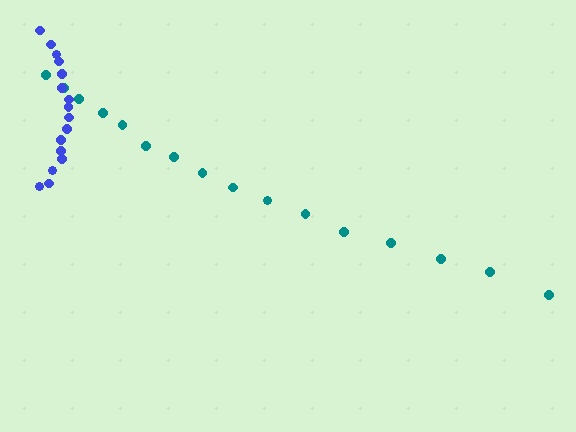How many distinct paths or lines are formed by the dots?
There are 2 distinct paths.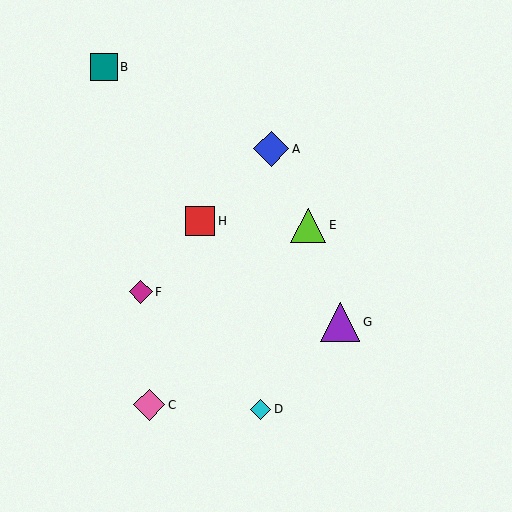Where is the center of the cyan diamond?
The center of the cyan diamond is at (261, 409).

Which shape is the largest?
The purple triangle (labeled G) is the largest.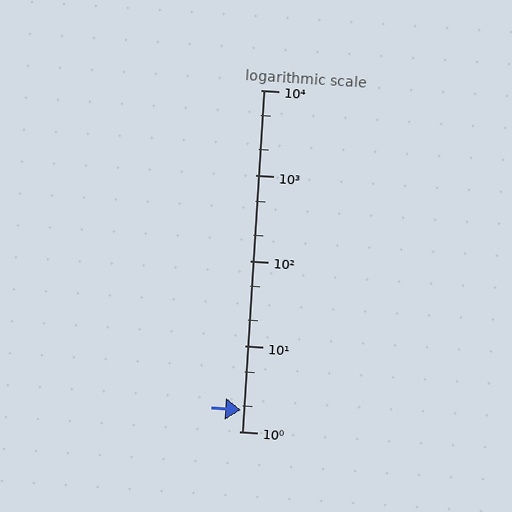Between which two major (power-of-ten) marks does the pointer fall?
The pointer is between 1 and 10.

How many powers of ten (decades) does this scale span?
The scale spans 4 decades, from 1 to 10000.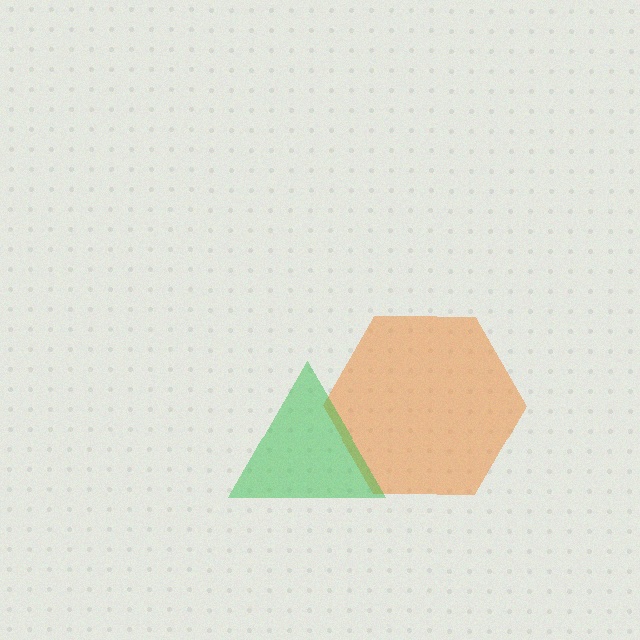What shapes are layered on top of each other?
The layered shapes are: an orange hexagon, a green triangle.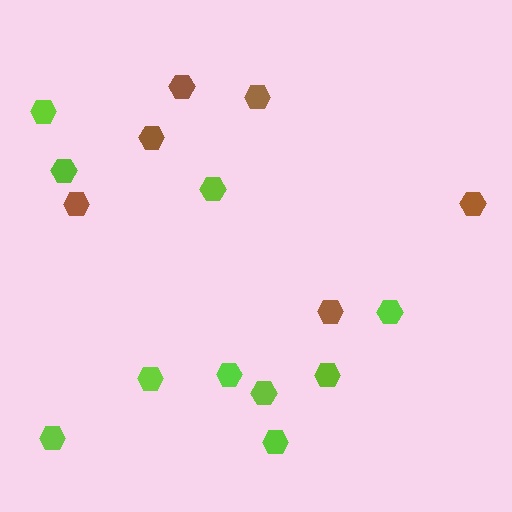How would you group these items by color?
There are 2 groups: one group of brown hexagons (6) and one group of lime hexagons (10).